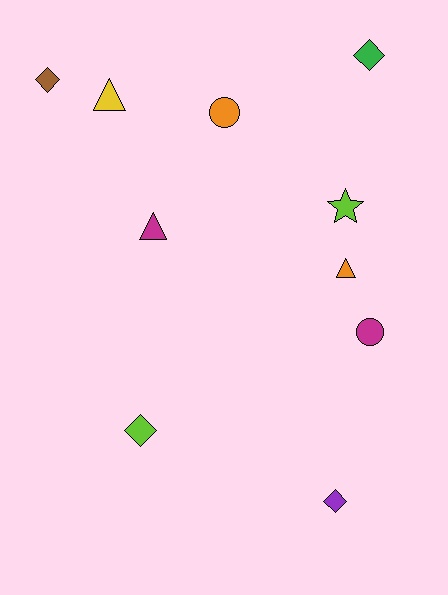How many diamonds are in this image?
There are 4 diamonds.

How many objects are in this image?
There are 10 objects.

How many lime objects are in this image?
There are 2 lime objects.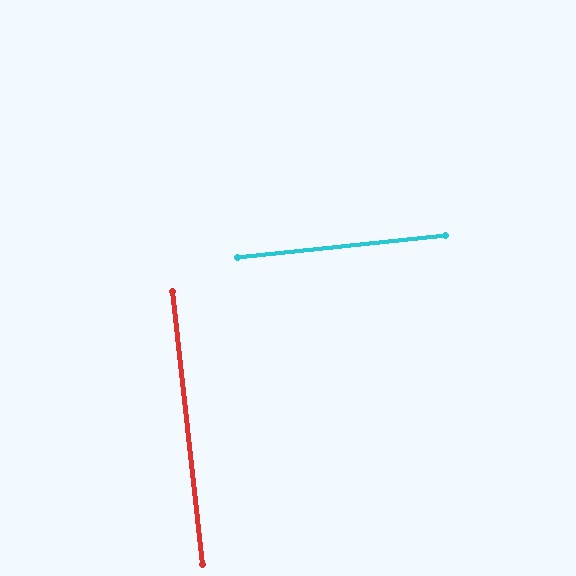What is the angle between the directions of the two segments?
Approximately 90 degrees.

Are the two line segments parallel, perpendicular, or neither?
Perpendicular — they meet at approximately 90°.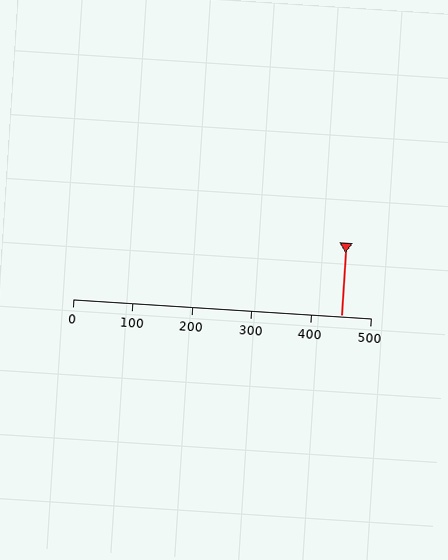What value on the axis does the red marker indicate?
The marker indicates approximately 450.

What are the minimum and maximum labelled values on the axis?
The axis runs from 0 to 500.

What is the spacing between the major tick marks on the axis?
The major ticks are spaced 100 apart.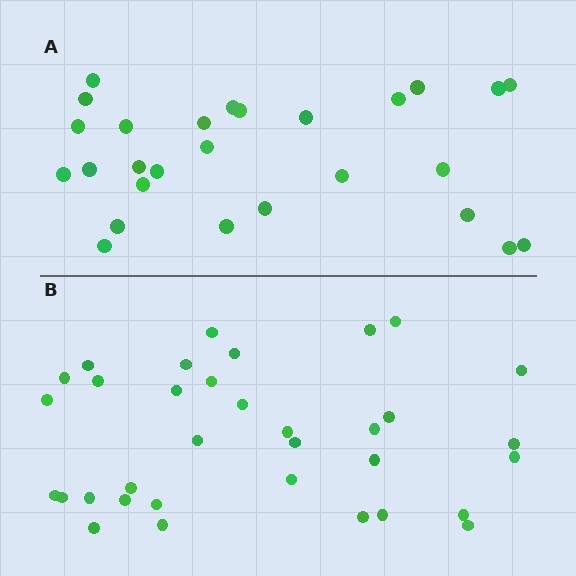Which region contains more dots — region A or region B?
Region B (the bottom region) has more dots.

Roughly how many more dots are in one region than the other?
Region B has roughly 8 or so more dots than region A.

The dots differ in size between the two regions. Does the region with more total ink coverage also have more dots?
No. Region A has more total ink coverage because its dots are larger, but region B actually contains more individual dots. Total area can be misleading — the number of items is what matters here.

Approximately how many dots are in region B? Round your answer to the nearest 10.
About 30 dots. (The exact count is 34, which rounds to 30.)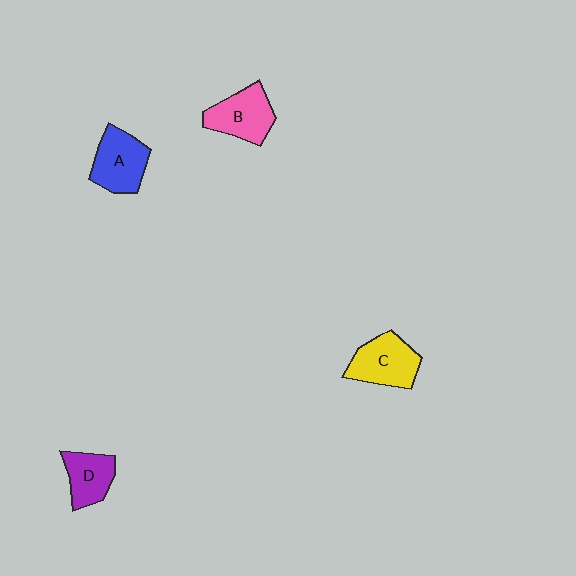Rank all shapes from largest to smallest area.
From largest to smallest: C (yellow), A (blue), B (pink), D (purple).